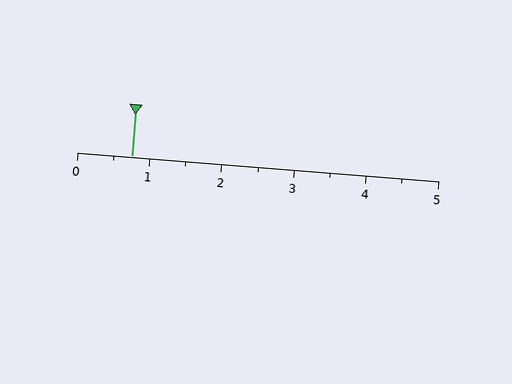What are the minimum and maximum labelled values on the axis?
The axis runs from 0 to 5.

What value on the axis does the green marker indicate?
The marker indicates approximately 0.8.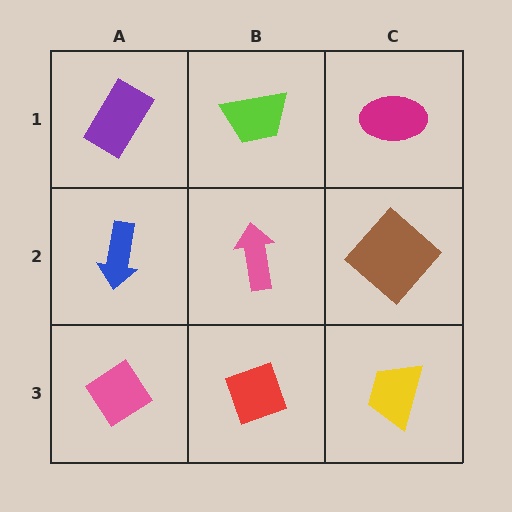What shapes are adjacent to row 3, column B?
A pink arrow (row 2, column B), a pink diamond (row 3, column A), a yellow trapezoid (row 3, column C).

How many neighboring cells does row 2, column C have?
3.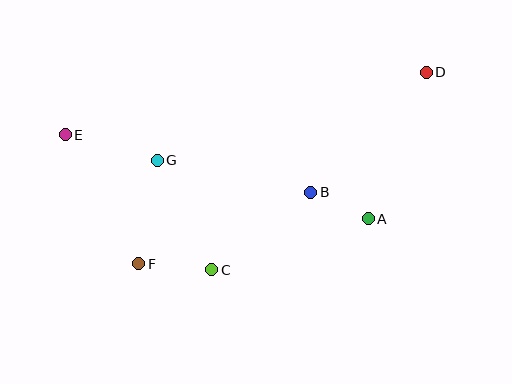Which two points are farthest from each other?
Points D and E are farthest from each other.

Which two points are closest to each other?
Points A and B are closest to each other.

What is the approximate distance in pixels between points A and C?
The distance between A and C is approximately 165 pixels.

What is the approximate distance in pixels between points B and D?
The distance between B and D is approximately 167 pixels.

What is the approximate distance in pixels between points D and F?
The distance between D and F is approximately 346 pixels.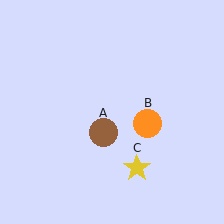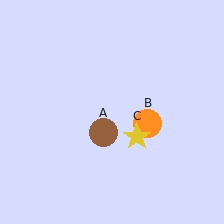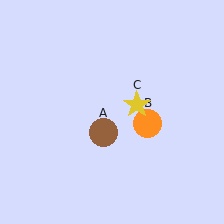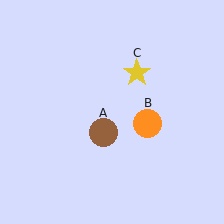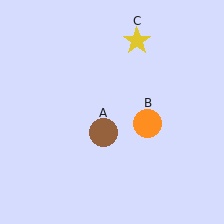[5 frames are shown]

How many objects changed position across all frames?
1 object changed position: yellow star (object C).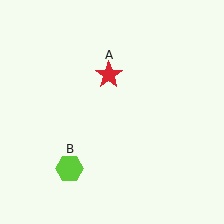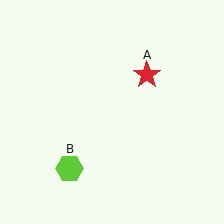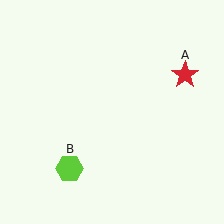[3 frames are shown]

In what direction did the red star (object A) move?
The red star (object A) moved right.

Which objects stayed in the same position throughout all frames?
Lime hexagon (object B) remained stationary.